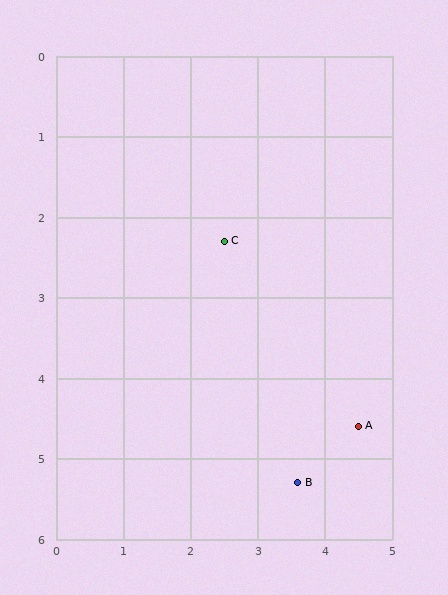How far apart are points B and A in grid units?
Points B and A are about 1.1 grid units apart.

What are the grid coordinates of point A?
Point A is at approximately (4.5, 4.6).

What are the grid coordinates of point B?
Point B is at approximately (3.6, 5.3).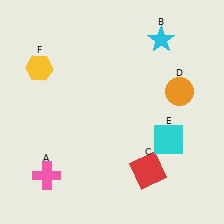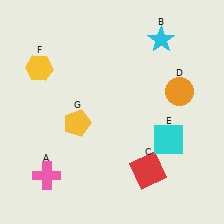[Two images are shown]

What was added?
A yellow pentagon (G) was added in Image 2.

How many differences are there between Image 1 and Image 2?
There is 1 difference between the two images.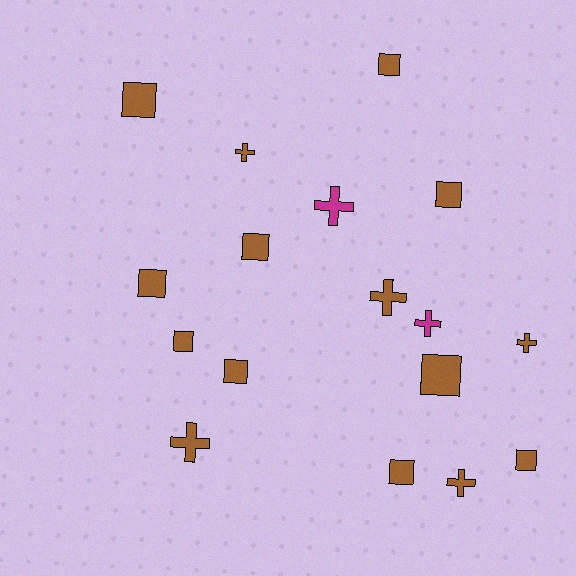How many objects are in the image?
There are 17 objects.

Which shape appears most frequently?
Square, with 10 objects.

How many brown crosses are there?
There are 5 brown crosses.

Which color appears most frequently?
Brown, with 15 objects.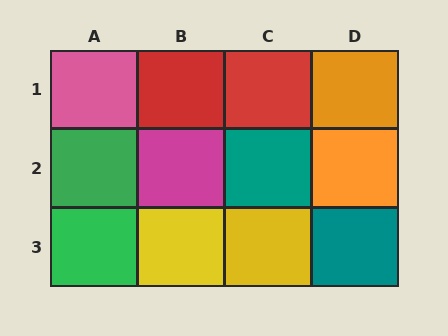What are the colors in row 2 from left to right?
Green, magenta, teal, orange.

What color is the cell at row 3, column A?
Green.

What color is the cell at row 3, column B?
Yellow.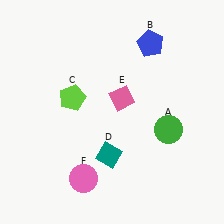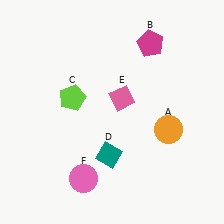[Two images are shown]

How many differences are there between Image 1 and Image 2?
There are 2 differences between the two images.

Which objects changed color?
A changed from green to orange. B changed from blue to magenta.